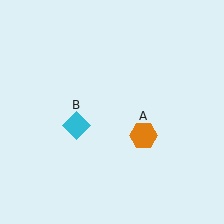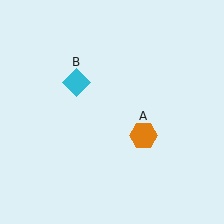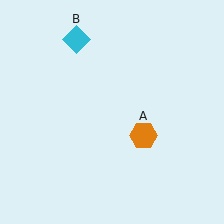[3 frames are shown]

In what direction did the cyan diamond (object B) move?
The cyan diamond (object B) moved up.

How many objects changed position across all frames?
1 object changed position: cyan diamond (object B).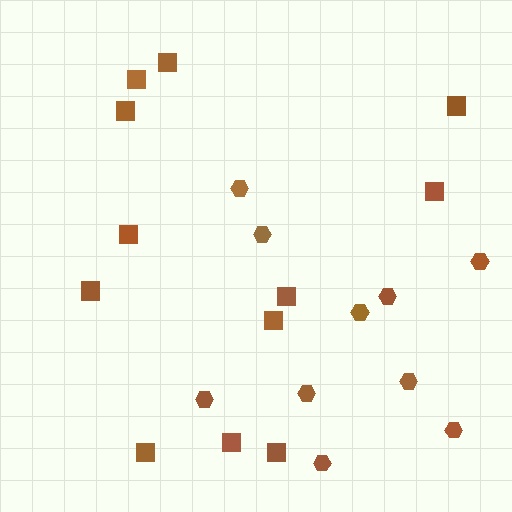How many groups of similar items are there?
There are 2 groups: one group of squares (12) and one group of hexagons (10).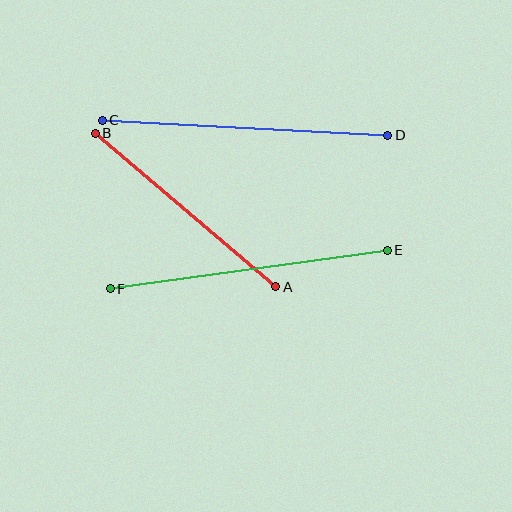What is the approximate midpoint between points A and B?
The midpoint is at approximately (186, 210) pixels.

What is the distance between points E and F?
The distance is approximately 280 pixels.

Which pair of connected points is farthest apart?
Points C and D are farthest apart.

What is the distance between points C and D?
The distance is approximately 285 pixels.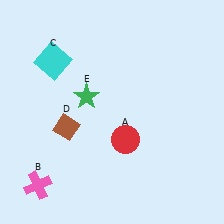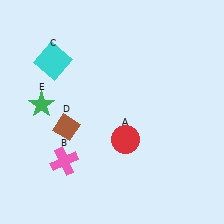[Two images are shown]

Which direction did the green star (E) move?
The green star (E) moved left.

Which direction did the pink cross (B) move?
The pink cross (B) moved right.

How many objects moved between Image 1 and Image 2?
2 objects moved between the two images.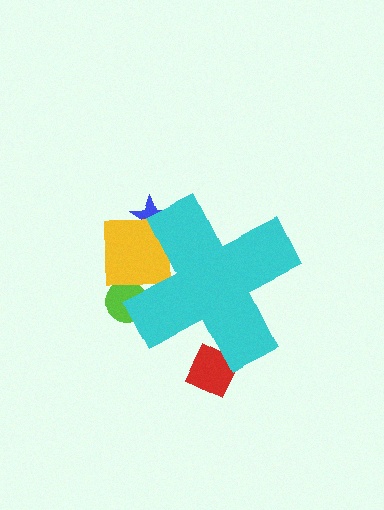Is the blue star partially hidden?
Yes, the blue star is partially hidden behind the cyan cross.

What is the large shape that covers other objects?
A cyan cross.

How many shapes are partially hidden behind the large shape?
4 shapes are partially hidden.